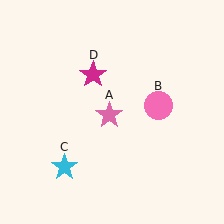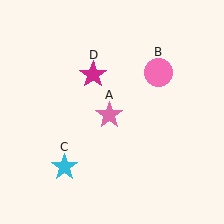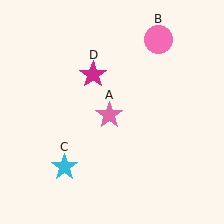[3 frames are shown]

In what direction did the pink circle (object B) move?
The pink circle (object B) moved up.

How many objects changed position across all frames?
1 object changed position: pink circle (object B).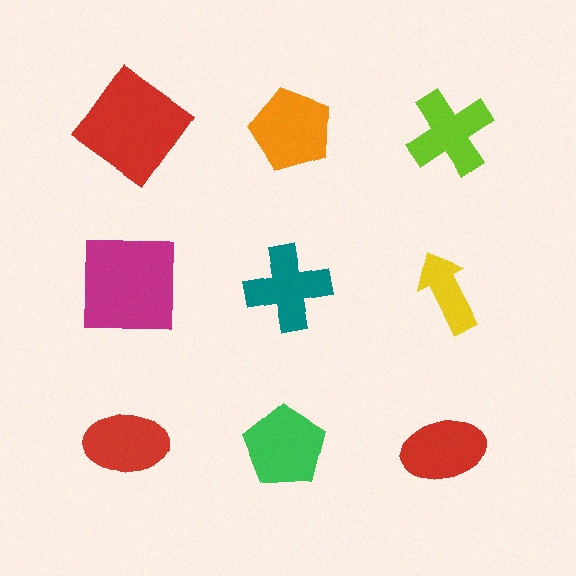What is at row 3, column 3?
A red ellipse.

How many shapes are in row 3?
3 shapes.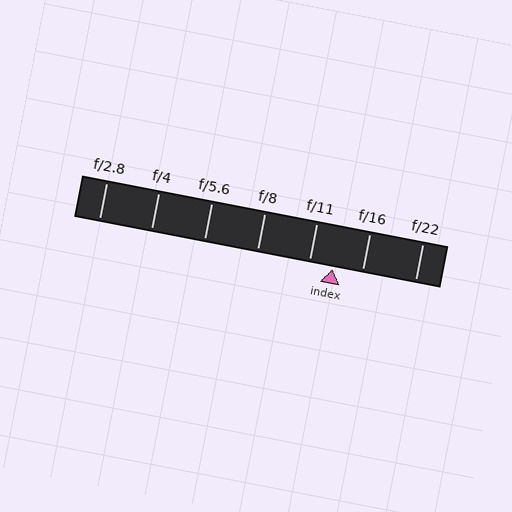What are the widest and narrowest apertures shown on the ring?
The widest aperture shown is f/2.8 and the narrowest is f/22.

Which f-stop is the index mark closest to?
The index mark is closest to f/11.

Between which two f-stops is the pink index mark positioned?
The index mark is between f/11 and f/16.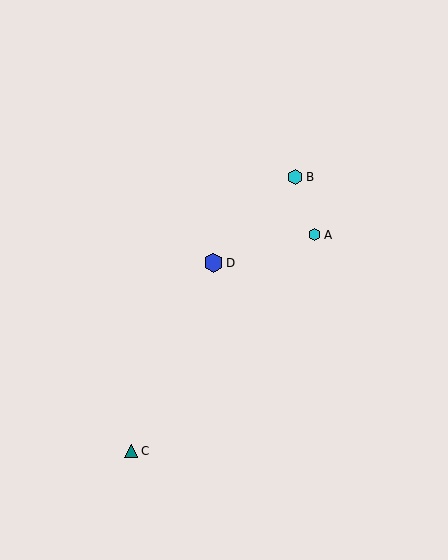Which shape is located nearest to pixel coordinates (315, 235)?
The cyan hexagon (labeled A) at (314, 235) is nearest to that location.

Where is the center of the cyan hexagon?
The center of the cyan hexagon is at (295, 177).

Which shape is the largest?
The blue hexagon (labeled D) is the largest.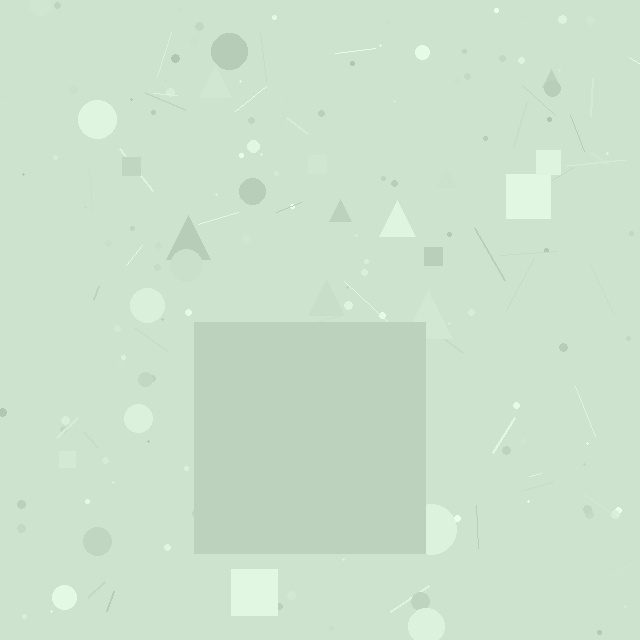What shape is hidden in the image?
A square is hidden in the image.